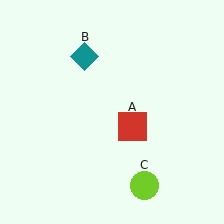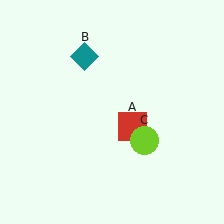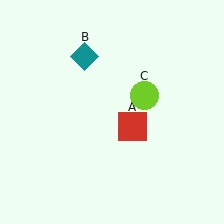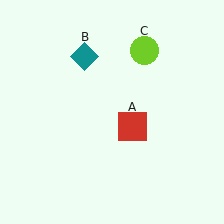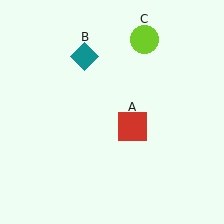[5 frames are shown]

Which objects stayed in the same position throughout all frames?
Red square (object A) and teal diamond (object B) remained stationary.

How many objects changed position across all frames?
1 object changed position: lime circle (object C).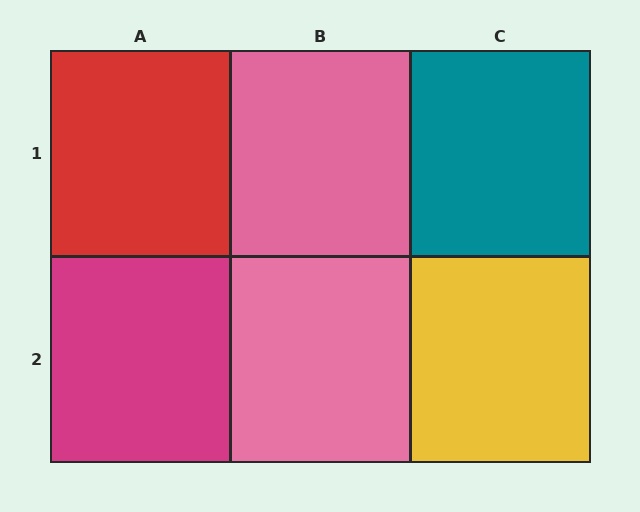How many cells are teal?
1 cell is teal.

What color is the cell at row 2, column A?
Magenta.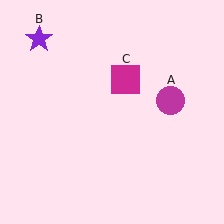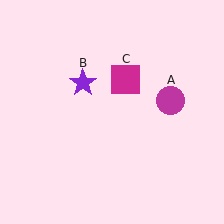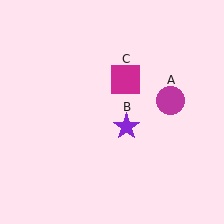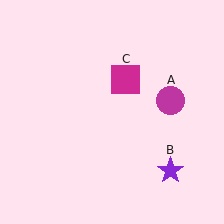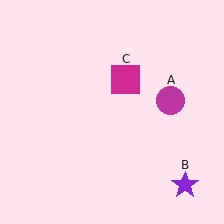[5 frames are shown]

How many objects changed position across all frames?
1 object changed position: purple star (object B).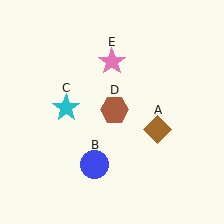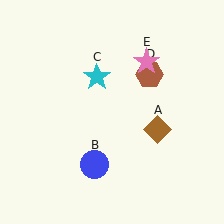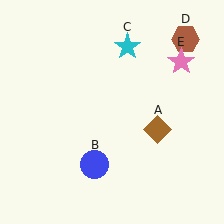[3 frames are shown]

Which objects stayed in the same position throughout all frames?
Brown diamond (object A) and blue circle (object B) remained stationary.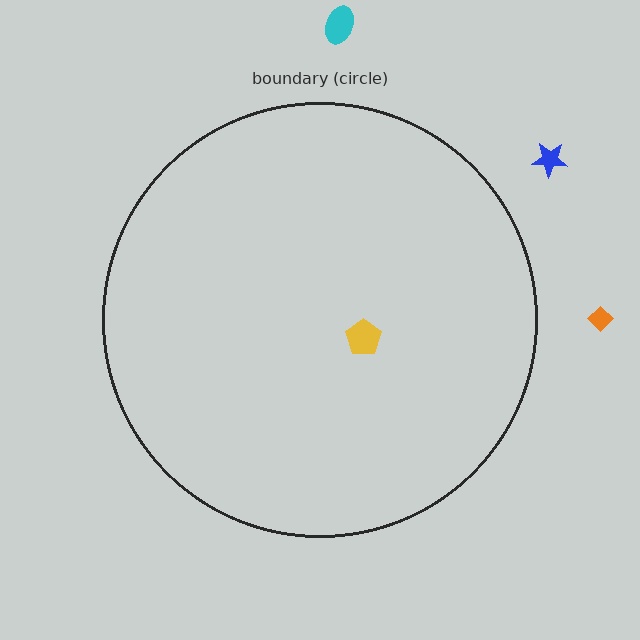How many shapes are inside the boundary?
1 inside, 3 outside.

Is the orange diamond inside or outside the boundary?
Outside.